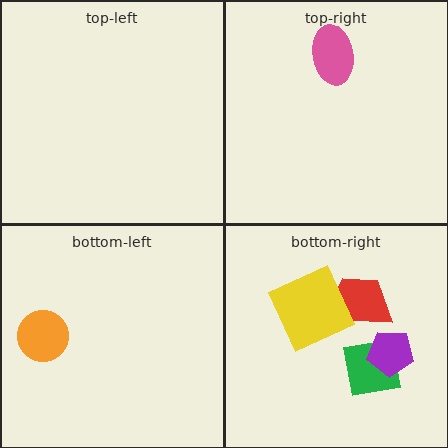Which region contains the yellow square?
The bottom-right region.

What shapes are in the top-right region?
The pink ellipse.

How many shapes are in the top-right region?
1.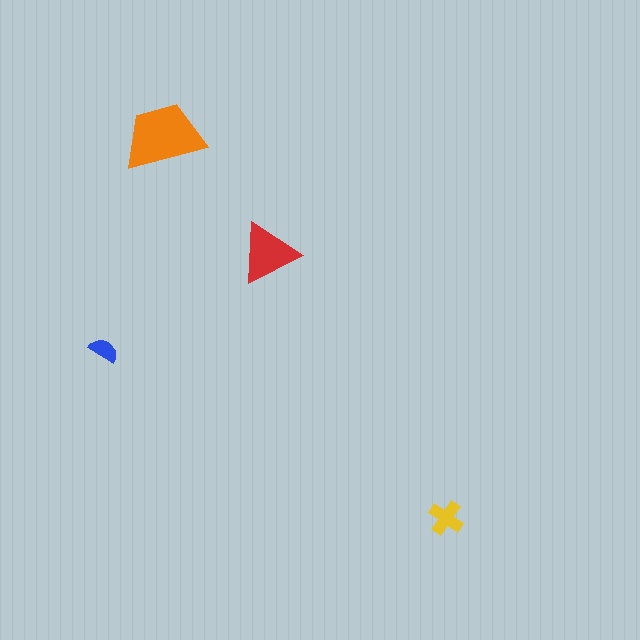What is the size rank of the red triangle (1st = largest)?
2nd.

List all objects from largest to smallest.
The orange trapezoid, the red triangle, the yellow cross, the blue semicircle.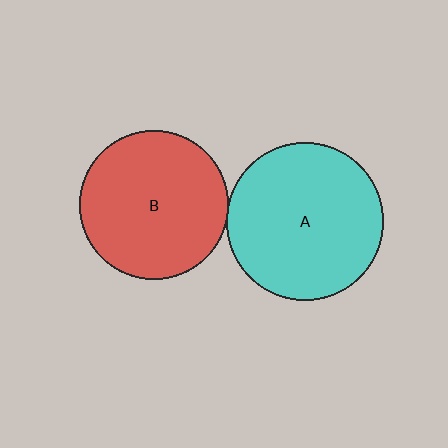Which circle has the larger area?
Circle A (cyan).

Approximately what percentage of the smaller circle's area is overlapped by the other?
Approximately 5%.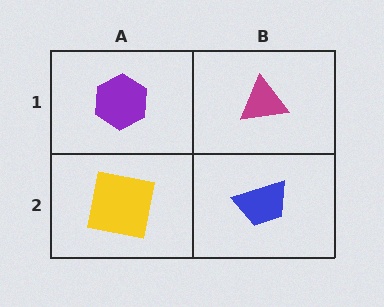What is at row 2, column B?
A blue trapezoid.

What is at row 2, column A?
A yellow square.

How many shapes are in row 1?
2 shapes.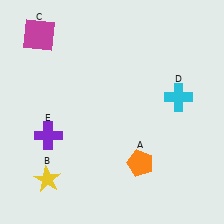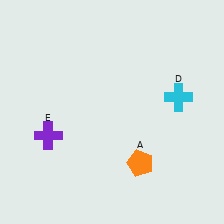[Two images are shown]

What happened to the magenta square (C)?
The magenta square (C) was removed in Image 2. It was in the top-left area of Image 1.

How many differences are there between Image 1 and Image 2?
There are 2 differences between the two images.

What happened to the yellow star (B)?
The yellow star (B) was removed in Image 2. It was in the bottom-left area of Image 1.